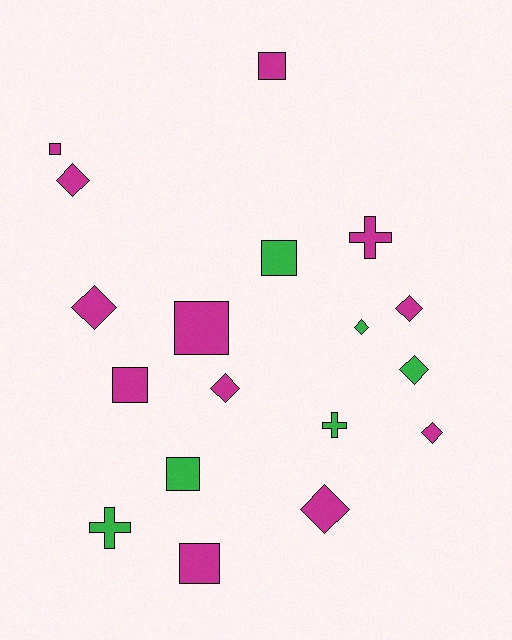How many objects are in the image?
There are 18 objects.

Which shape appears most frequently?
Diamond, with 8 objects.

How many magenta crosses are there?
There is 1 magenta cross.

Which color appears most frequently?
Magenta, with 12 objects.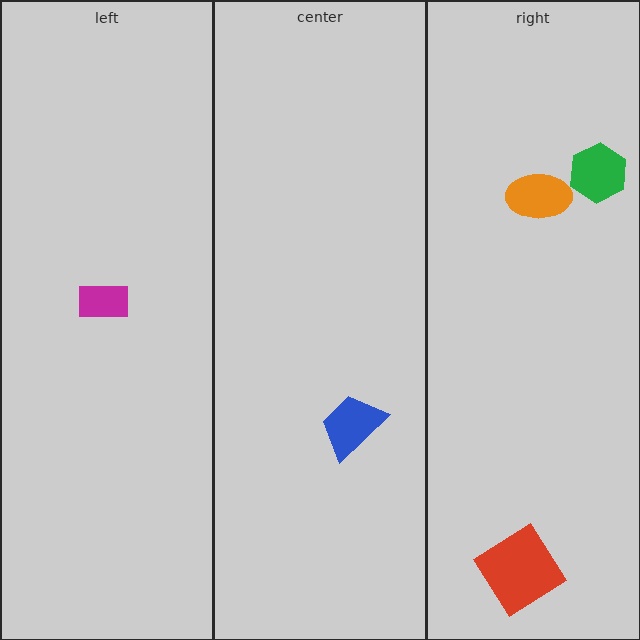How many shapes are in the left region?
1.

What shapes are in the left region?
The magenta rectangle.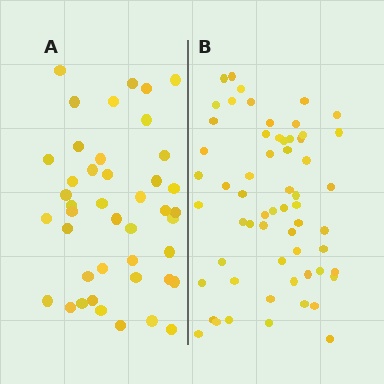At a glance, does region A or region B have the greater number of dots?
Region B (the right region) has more dots.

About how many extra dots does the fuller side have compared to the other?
Region B has approximately 15 more dots than region A.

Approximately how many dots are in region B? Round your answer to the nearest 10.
About 60 dots.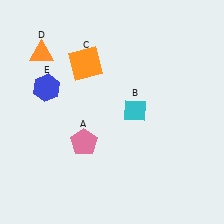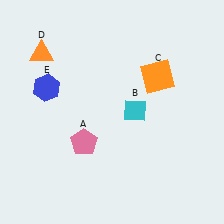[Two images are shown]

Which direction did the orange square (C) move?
The orange square (C) moved right.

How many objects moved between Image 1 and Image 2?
1 object moved between the two images.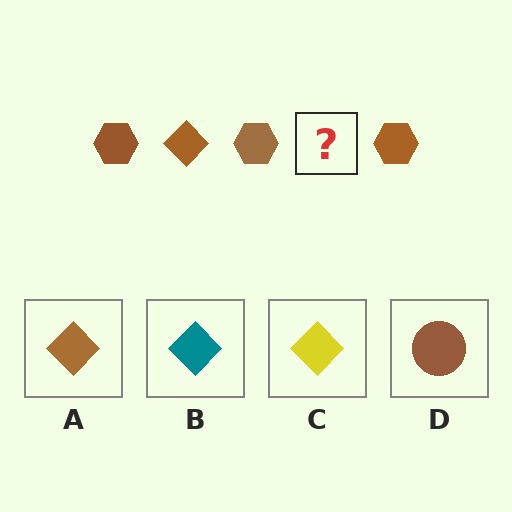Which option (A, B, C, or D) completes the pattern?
A.